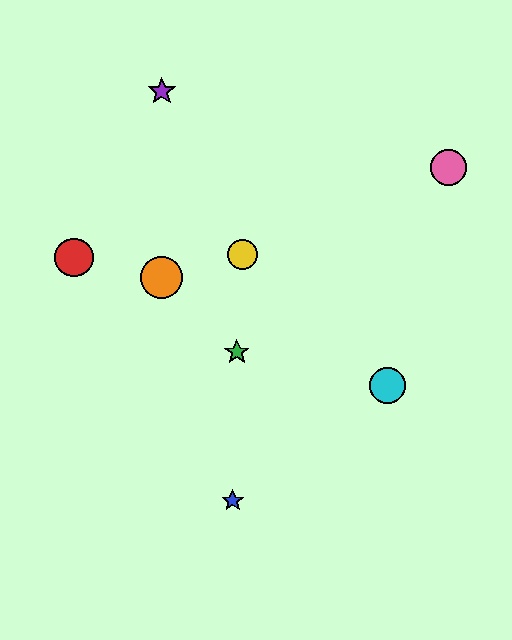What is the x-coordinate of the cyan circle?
The cyan circle is at x≈388.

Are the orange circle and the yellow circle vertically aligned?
No, the orange circle is at x≈162 and the yellow circle is at x≈242.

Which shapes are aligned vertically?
The purple star, the orange circle are aligned vertically.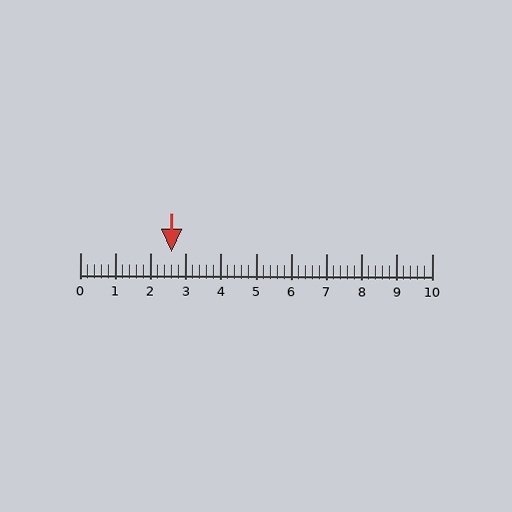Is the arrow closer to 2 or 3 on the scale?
The arrow is closer to 3.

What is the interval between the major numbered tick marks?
The major tick marks are spaced 1 units apart.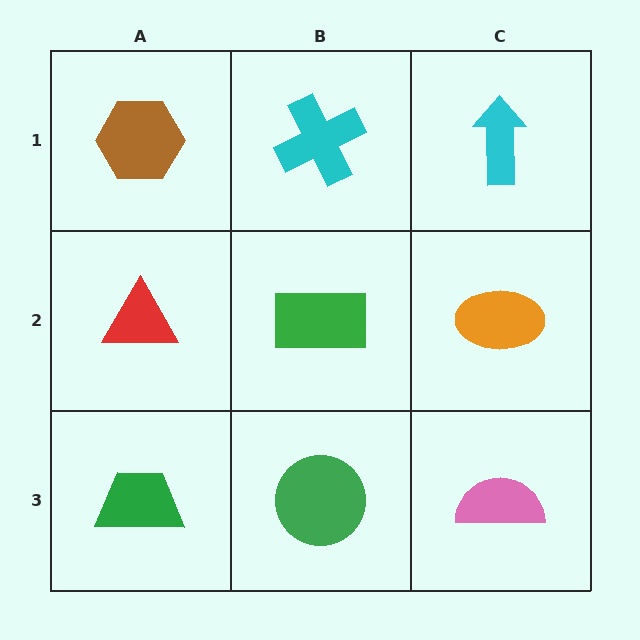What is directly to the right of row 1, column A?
A cyan cross.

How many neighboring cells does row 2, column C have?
3.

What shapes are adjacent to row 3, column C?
An orange ellipse (row 2, column C), a green circle (row 3, column B).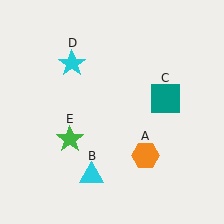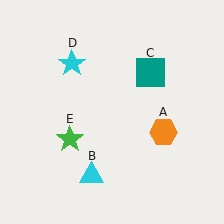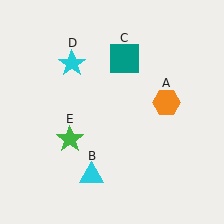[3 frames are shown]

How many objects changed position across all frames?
2 objects changed position: orange hexagon (object A), teal square (object C).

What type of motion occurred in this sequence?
The orange hexagon (object A), teal square (object C) rotated counterclockwise around the center of the scene.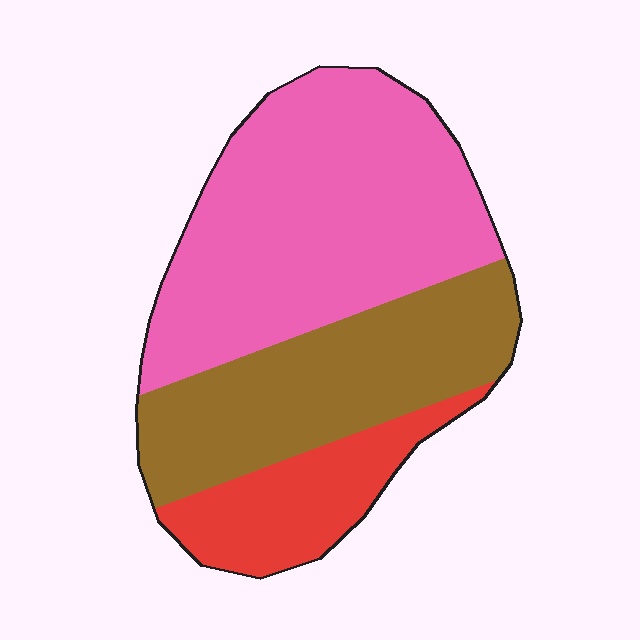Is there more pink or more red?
Pink.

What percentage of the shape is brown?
Brown covers around 35% of the shape.